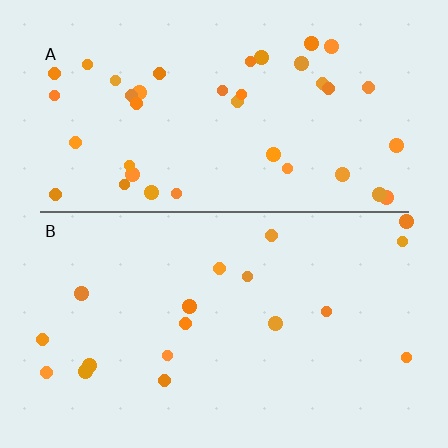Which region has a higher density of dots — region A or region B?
A (the top).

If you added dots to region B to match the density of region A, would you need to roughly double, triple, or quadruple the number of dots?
Approximately double.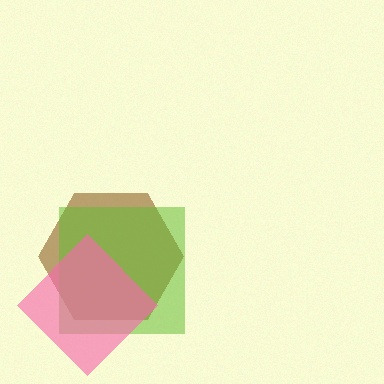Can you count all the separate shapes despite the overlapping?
Yes, there are 3 separate shapes.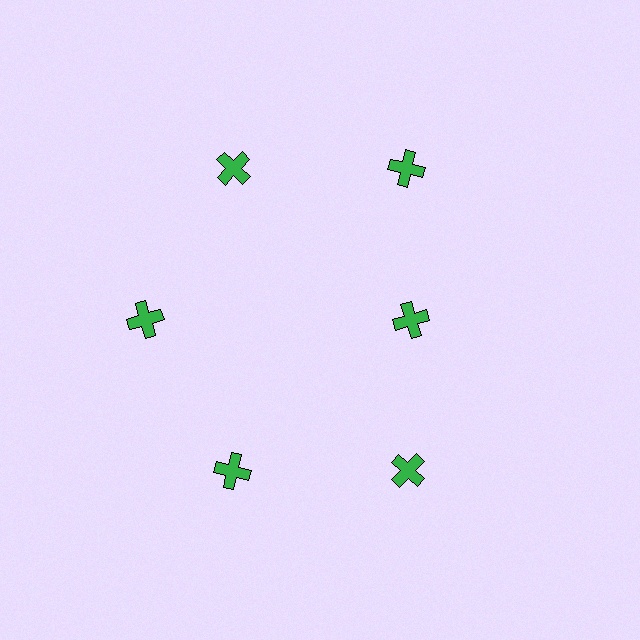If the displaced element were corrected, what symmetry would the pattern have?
It would have 6-fold rotational symmetry — the pattern would map onto itself every 60 degrees.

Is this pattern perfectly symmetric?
No. The 6 green crosses are arranged in a ring, but one element near the 3 o'clock position is pulled inward toward the center, breaking the 6-fold rotational symmetry.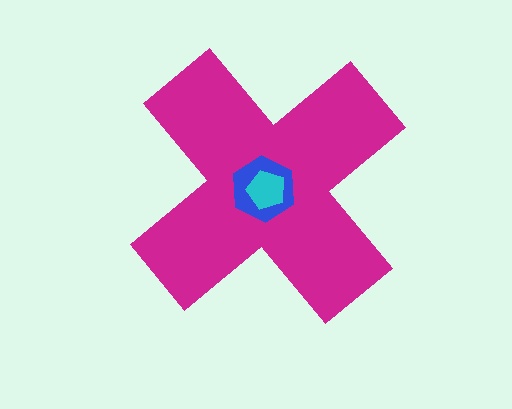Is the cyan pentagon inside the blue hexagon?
Yes.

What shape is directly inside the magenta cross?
The blue hexagon.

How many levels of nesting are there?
3.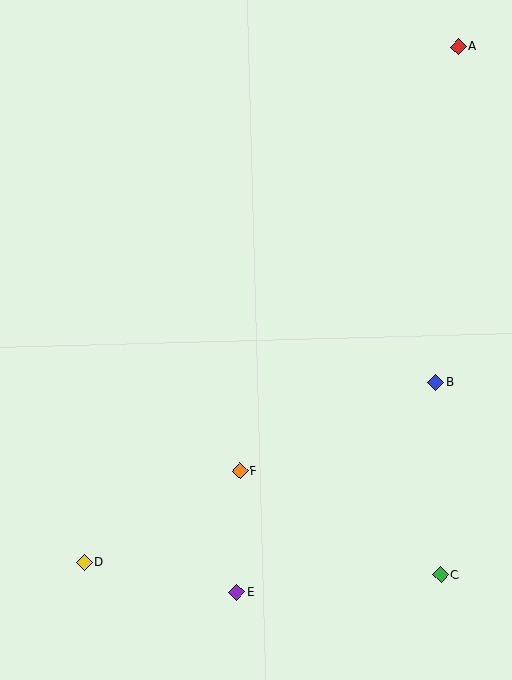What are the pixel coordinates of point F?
Point F is at (240, 471).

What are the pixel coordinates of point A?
Point A is at (459, 47).